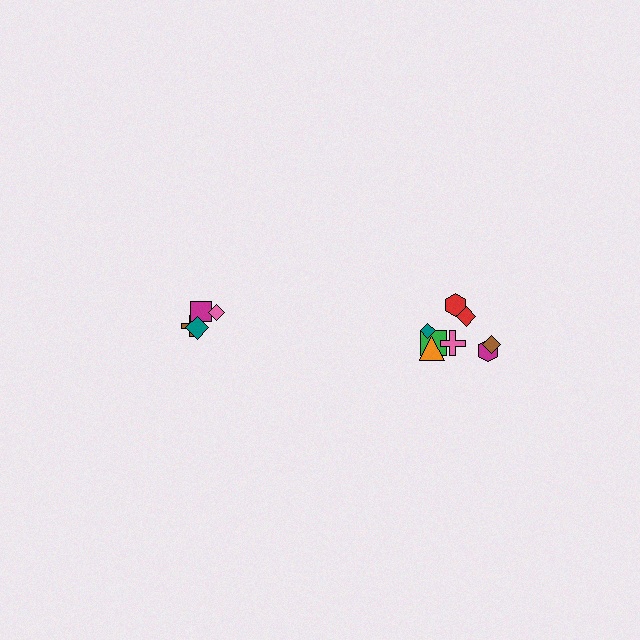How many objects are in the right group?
There are 8 objects.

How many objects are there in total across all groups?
There are 12 objects.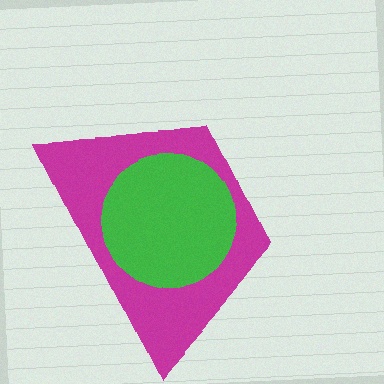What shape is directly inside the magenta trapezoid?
The green circle.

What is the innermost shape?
The green circle.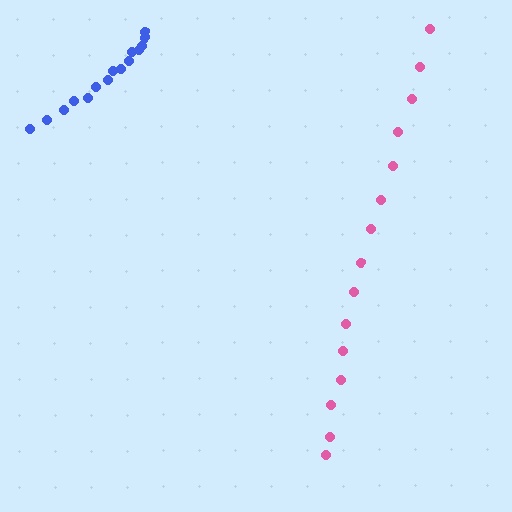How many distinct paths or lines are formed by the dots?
There are 2 distinct paths.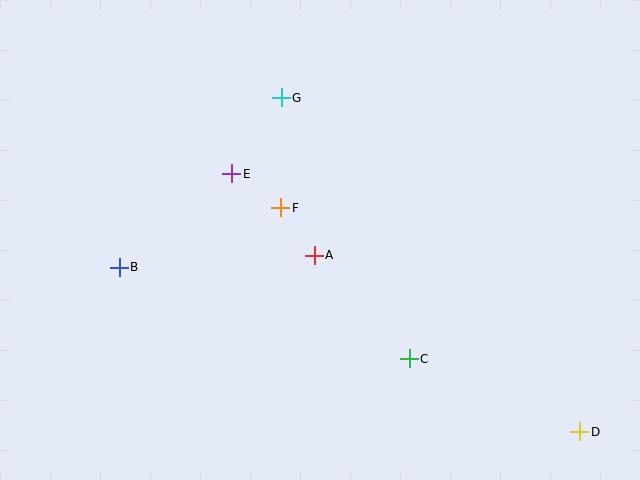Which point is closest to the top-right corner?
Point G is closest to the top-right corner.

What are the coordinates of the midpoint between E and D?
The midpoint between E and D is at (406, 303).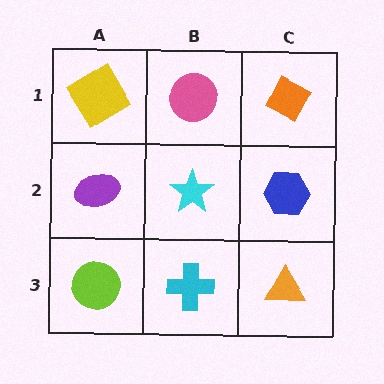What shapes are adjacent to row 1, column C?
A blue hexagon (row 2, column C), a pink circle (row 1, column B).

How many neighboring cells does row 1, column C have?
2.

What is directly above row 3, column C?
A blue hexagon.